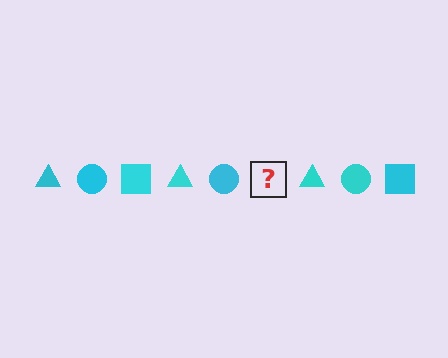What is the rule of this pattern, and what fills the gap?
The rule is that the pattern cycles through triangle, circle, square shapes in cyan. The gap should be filled with a cyan square.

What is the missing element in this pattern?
The missing element is a cyan square.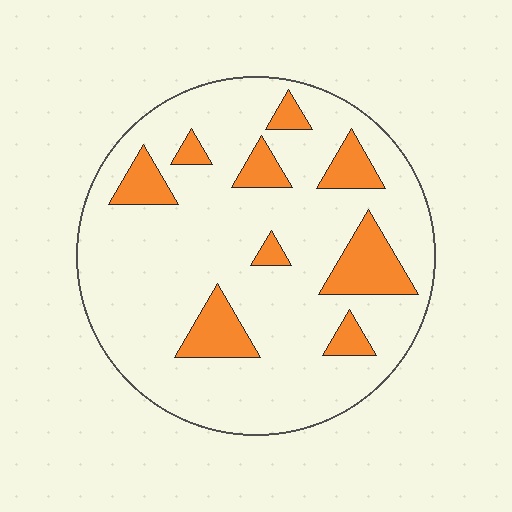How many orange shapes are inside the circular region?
9.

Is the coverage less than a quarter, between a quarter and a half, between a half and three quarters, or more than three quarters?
Less than a quarter.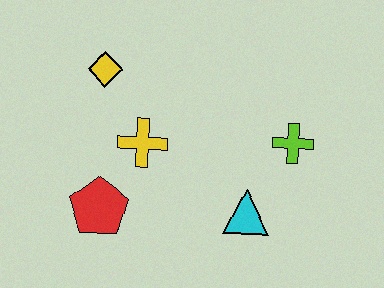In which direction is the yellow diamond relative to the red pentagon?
The yellow diamond is above the red pentagon.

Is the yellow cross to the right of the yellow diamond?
Yes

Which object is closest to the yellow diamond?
The yellow cross is closest to the yellow diamond.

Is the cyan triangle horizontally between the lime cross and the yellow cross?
Yes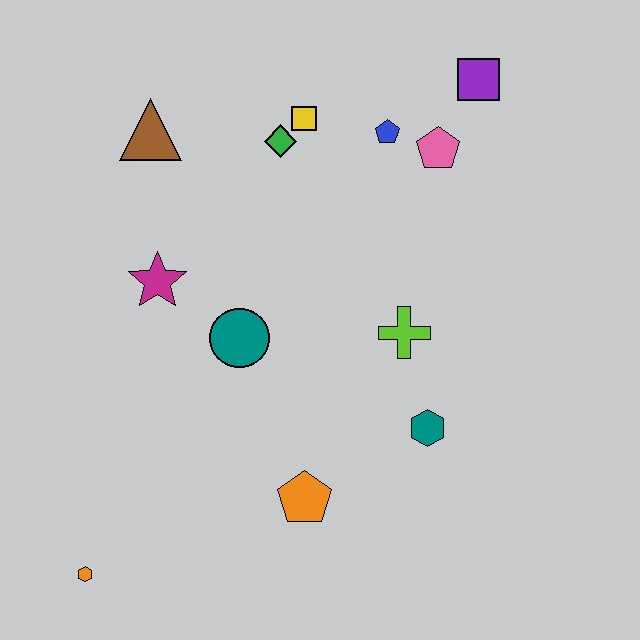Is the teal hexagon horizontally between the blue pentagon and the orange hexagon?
No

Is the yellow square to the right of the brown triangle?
Yes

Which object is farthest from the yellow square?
The orange hexagon is farthest from the yellow square.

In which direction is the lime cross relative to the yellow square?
The lime cross is below the yellow square.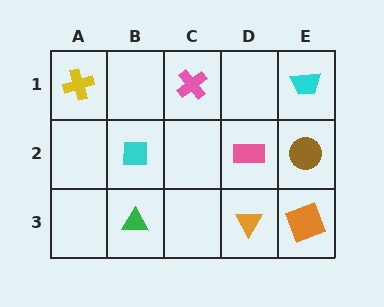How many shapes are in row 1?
3 shapes.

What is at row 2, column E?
A brown circle.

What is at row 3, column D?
An orange triangle.